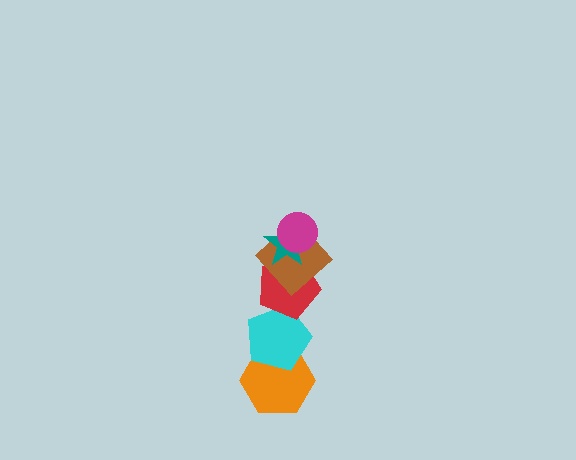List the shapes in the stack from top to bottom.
From top to bottom: the magenta circle, the teal star, the brown diamond, the red pentagon, the cyan pentagon, the orange hexagon.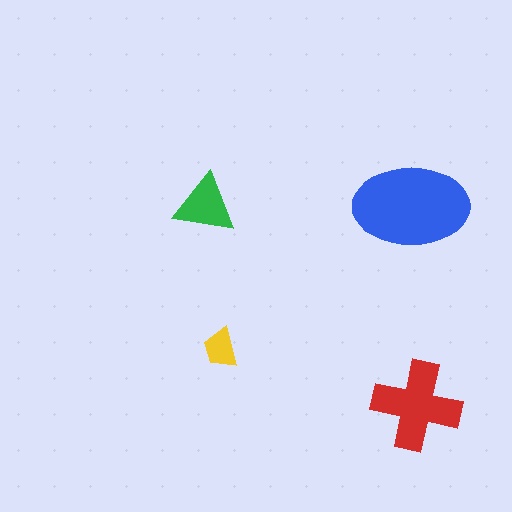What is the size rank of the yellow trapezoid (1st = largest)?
4th.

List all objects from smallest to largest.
The yellow trapezoid, the green triangle, the red cross, the blue ellipse.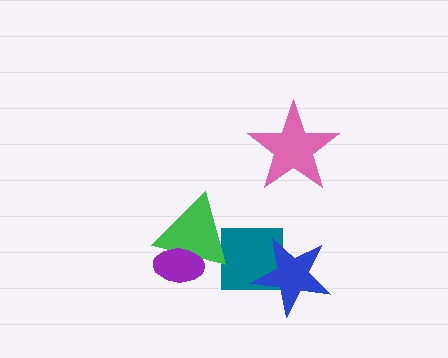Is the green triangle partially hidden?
Yes, it is partially covered by another shape.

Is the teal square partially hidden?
Yes, it is partially covered by another shape.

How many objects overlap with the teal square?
2 objects overlap with the teal square.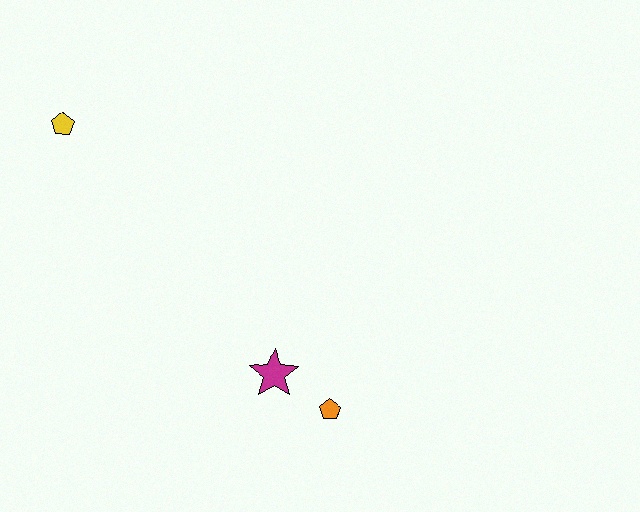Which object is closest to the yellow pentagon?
The magenta star is closest to the yellow pentagon.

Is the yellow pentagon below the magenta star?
No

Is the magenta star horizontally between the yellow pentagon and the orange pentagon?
Yes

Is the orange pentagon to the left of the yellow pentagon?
No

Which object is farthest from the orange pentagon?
The yellow pentagon is farthest from the orange pentagon.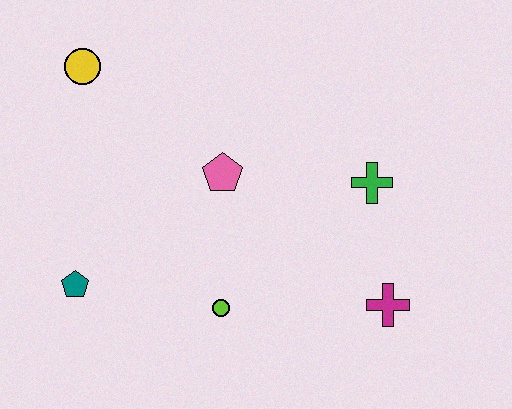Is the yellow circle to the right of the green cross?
No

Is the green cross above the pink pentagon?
No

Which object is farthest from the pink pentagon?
The magenta cross is farthest from the pink pentagon.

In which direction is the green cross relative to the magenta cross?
The green cross is above the magenta cross.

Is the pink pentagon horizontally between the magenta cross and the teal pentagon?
Yes